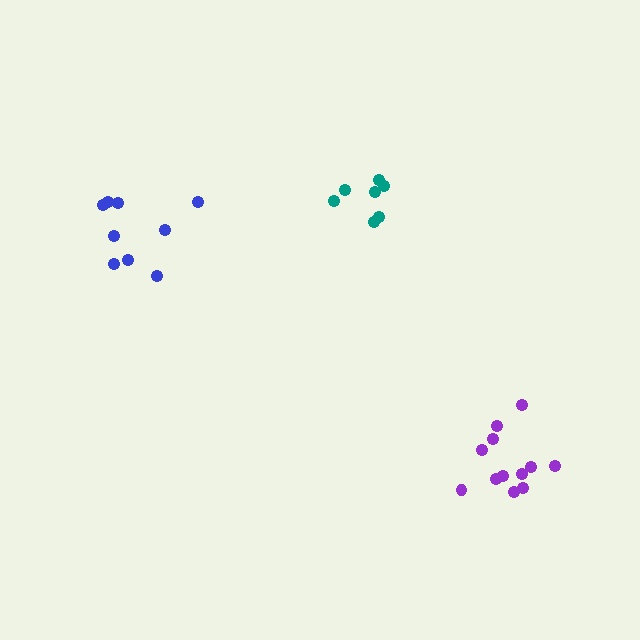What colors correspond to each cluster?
The clusters are colored: blue, teal, purple.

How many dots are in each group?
Group 1: 9 dots, Group 2: 7 dots, Group 3: 12 dots (28 total).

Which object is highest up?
The teal cluster is topmost.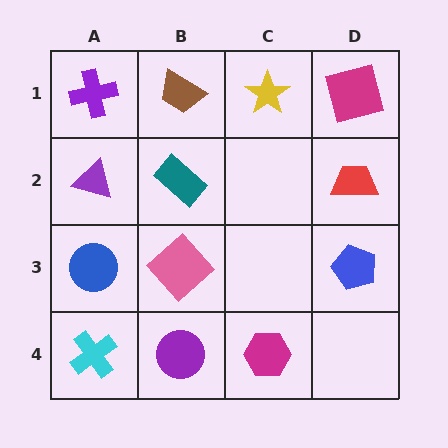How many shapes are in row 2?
3 shapes.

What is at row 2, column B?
A teal rectangle.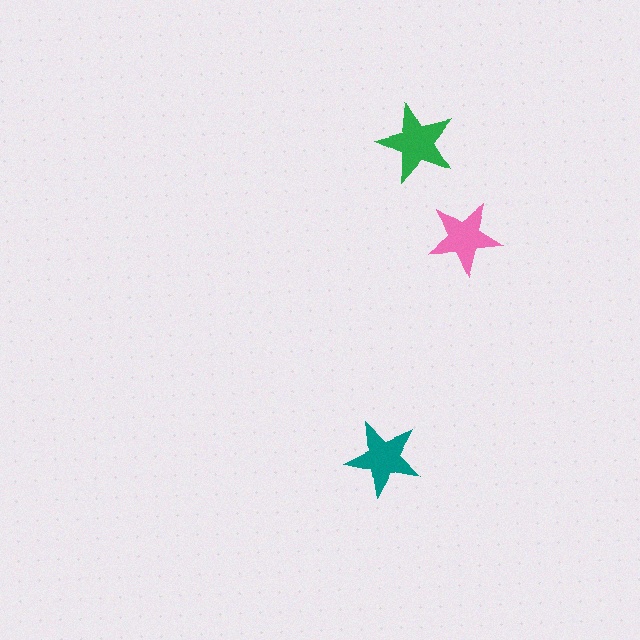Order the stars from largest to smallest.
the green one, the teal one, the pink one.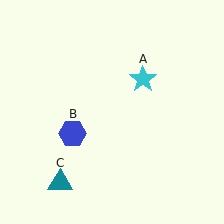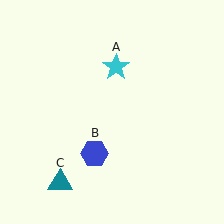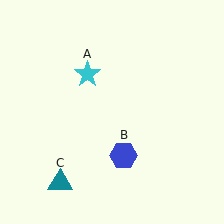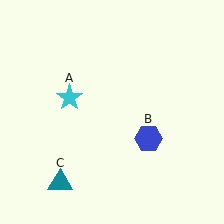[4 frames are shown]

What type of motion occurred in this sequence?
The cyan star (object A), blue hexagon (object B) rotated counterclockwise around the center of the scene.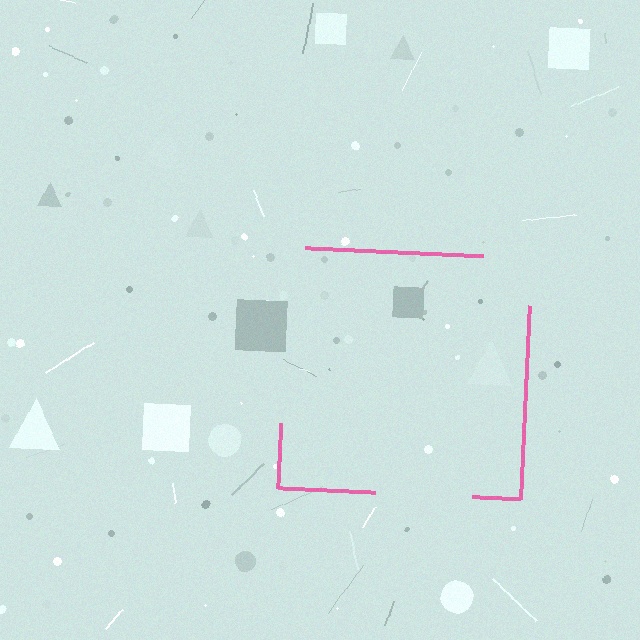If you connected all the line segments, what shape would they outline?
They would outline a square.